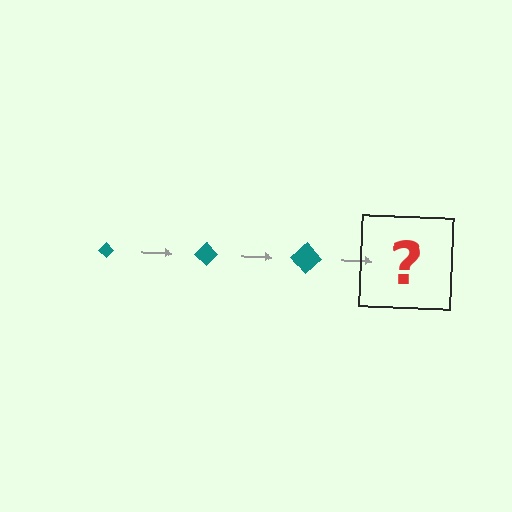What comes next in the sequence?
The next element should be a teal diamond, larger than the previous one.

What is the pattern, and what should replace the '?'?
The pattern is that the diamond gets progressively larger each step. The '?' should be a teal diamond, larger than the previous one.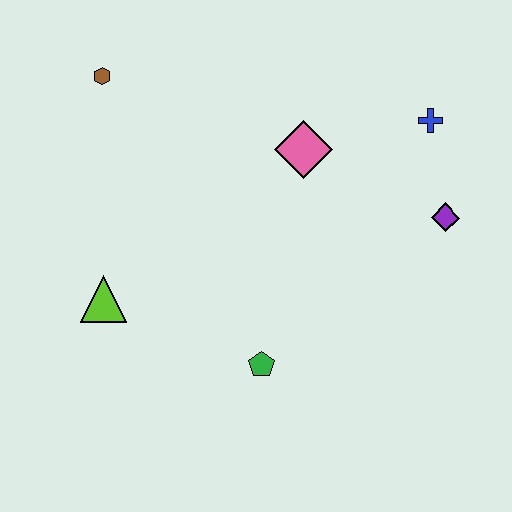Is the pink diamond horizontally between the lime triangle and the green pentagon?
No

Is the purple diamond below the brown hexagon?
Yes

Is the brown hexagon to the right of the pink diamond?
No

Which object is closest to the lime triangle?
The green pentagon is closest to the lime triangle.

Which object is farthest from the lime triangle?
The blue cross is farthest from the lime triangle.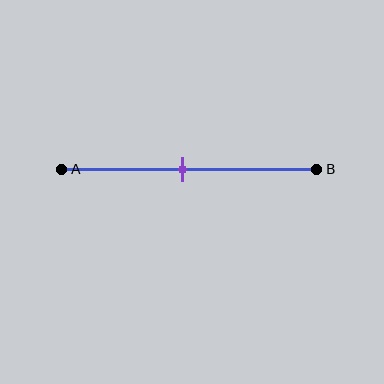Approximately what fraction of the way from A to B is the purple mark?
The purple mark is approximately 45% of the way from A to B.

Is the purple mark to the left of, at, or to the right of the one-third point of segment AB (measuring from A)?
The purple mark is to the right of the one-third point of segment AB.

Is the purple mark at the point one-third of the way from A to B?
No, the mark is at about 45% from A, not at the 33% one-third point.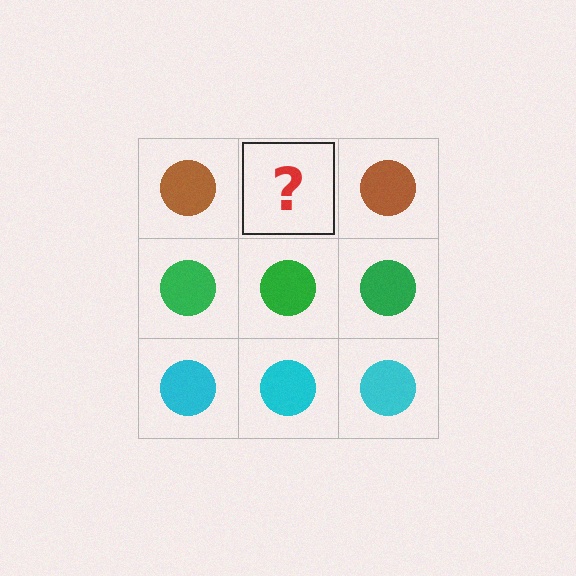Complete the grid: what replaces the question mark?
The question mark should be replaced with a brown circle.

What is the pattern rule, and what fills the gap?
The rule is that each row has a consistent color. The gap should be filled with a brown circle.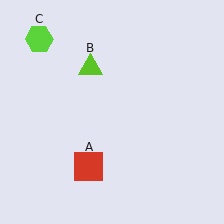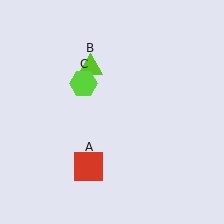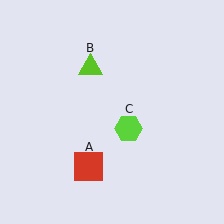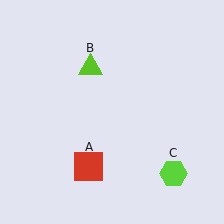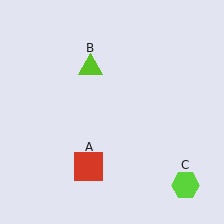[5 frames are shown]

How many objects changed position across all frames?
1 object changed position: lime hexagon (object C).